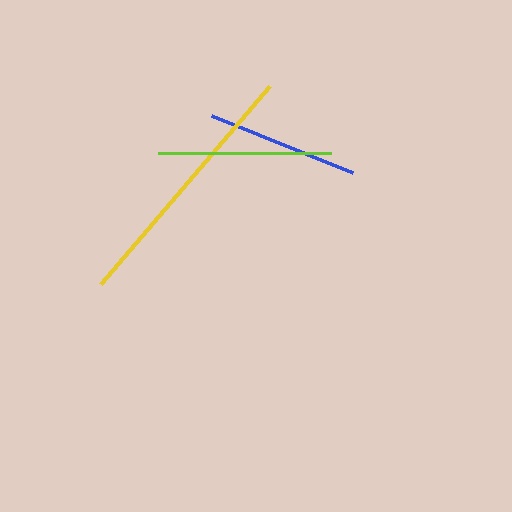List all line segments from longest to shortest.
From longest to shortest: yellow, lime, blue.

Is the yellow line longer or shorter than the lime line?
The yellow line is longer than the lime line.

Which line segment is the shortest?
The blue line is the shortest at approximately 153 pixels.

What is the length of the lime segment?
The lime segment is approximately 173 pixels long.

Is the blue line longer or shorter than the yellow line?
The yellow line is longer than the blue line.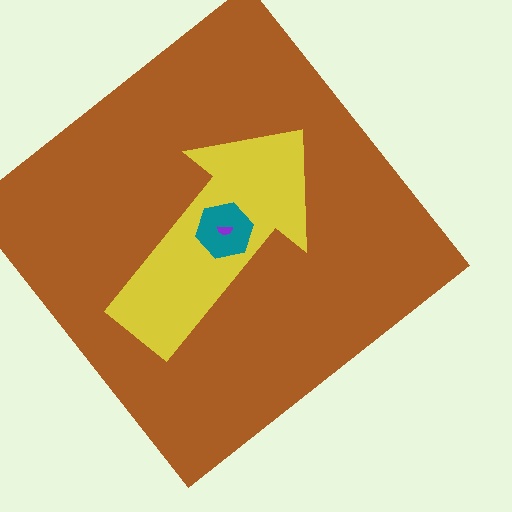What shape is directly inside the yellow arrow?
The teal hexagon.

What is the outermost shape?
The brown diamond.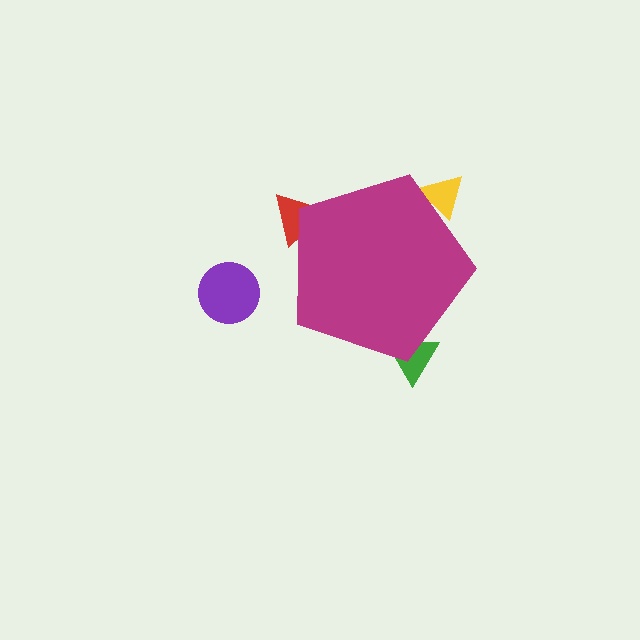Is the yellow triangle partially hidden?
Yes, the yellow triangle is partially hidden behind the magenta pentagon.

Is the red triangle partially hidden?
Yes, the red triangle is partially hidden behind the magenta pentagon.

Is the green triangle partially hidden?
Yes, the green triangle is partially hidden behind the magenta pentagon.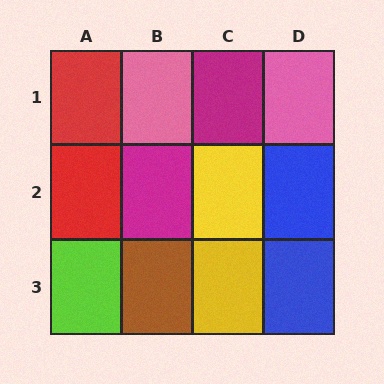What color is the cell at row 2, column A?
Red.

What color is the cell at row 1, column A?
Red.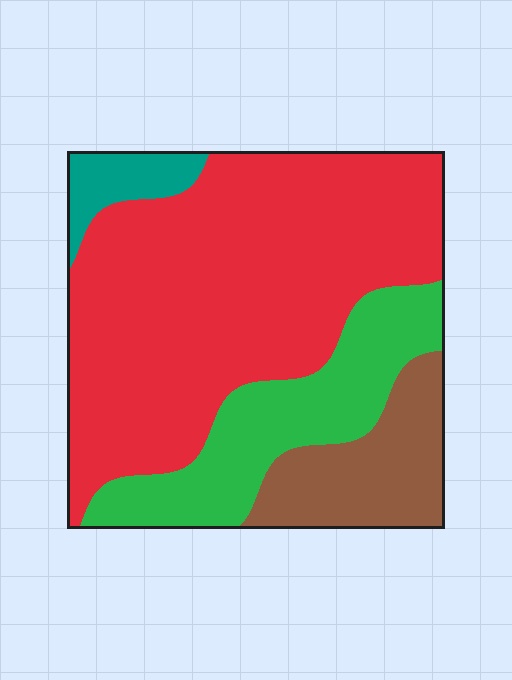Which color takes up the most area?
Red, at roughly 60%.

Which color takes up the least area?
Teal, at roughly 5%.